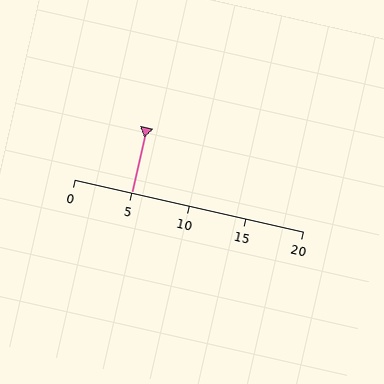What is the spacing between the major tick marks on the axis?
The major ticks are spaced 5 apart.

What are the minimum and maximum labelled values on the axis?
The axis runs from 0 to 20.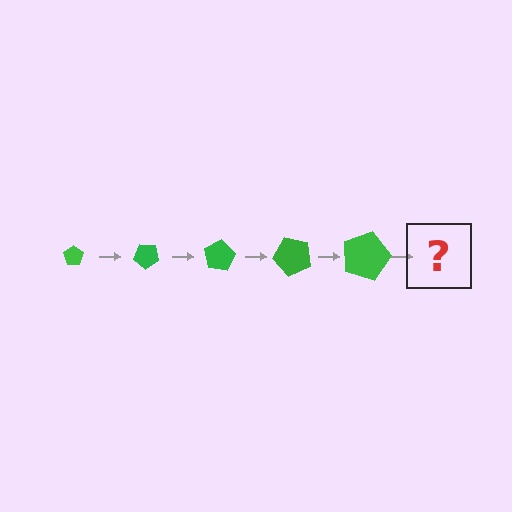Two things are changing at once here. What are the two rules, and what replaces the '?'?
The two rules are that the pentagon grows larger each step and it rotates 40 degrees each step. The '?' should be a pentagon, larger than the previous one and rotated 200 degrees from the start.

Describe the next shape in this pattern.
It should be a pentagon, larger than the previous one and rotated 200 degrees from the start.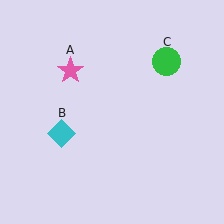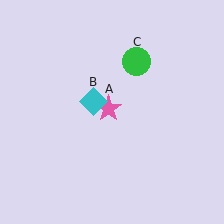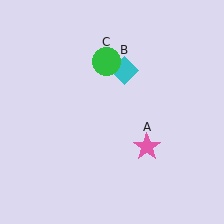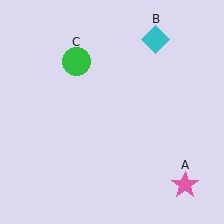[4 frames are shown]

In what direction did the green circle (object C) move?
The green circle (object C) moved left.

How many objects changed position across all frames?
3 objects changed position: pink star (object A), cyan diamond (object B), green circle (object C).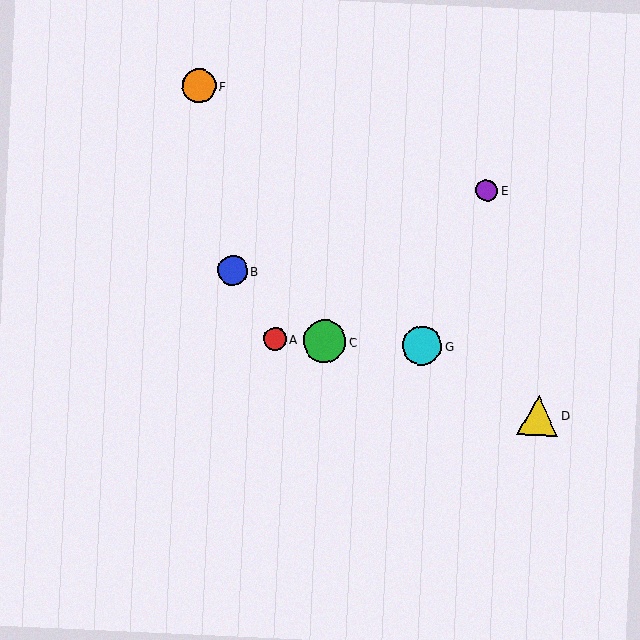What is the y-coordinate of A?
Object A is at y≈339.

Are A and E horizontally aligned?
No, A is at y≈339 and E is at y≈190.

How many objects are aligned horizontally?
3 objects (A, C, G) are aligned horizontally.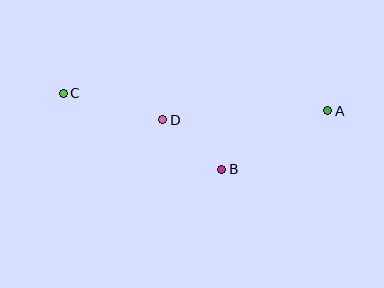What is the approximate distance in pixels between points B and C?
The distance between B and C is approximately 176 pixels.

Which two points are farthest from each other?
Points A and C are farthest from each other.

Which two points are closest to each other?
Points B and D are closest to each other.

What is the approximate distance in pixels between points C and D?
The distance between C and D is approximately 103 pixels.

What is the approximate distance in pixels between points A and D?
The distance between A and D is approximately 165 pixels.